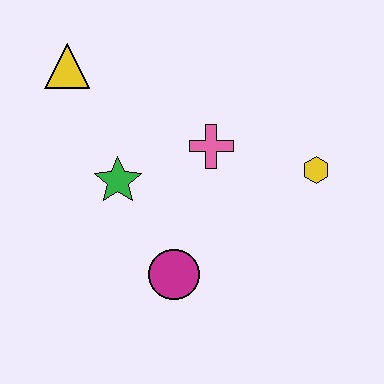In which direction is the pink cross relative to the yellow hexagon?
The pink cross is to the left of the yellow hexagon.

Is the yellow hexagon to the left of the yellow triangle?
No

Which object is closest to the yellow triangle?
The green star is closest to the yellow triangle.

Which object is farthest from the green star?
The yellow hexagon is farthest from the green star.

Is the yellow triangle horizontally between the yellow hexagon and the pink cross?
No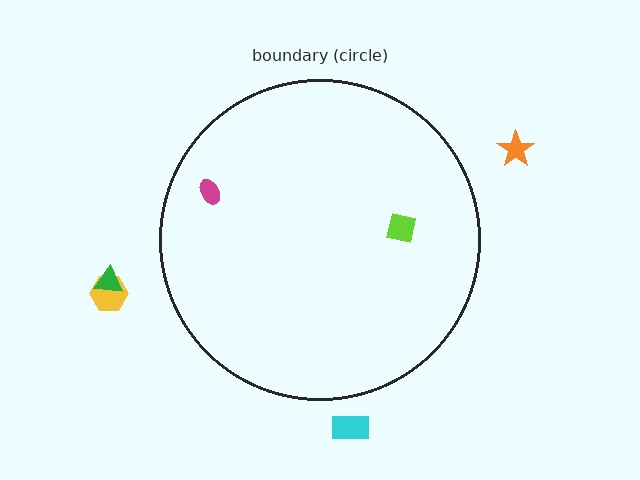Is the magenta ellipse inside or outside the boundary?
Inside.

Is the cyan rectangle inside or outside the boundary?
Outside.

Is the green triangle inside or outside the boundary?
Outside.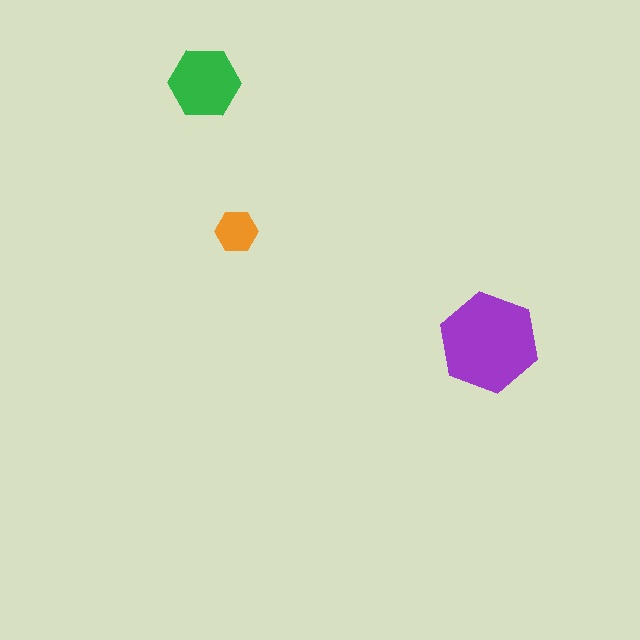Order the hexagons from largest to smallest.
the purple one, the green one, the orange one.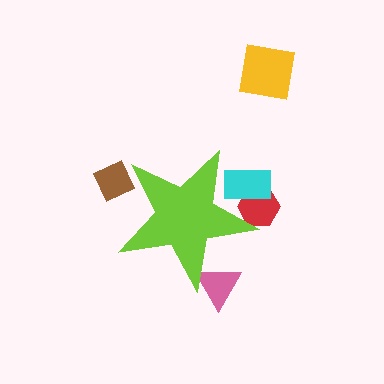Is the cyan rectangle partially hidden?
Yes, the cyan rectangle is partially hidden behind the lime star.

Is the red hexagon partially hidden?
Yes, the red hexagon is partially hidden behind the lime star.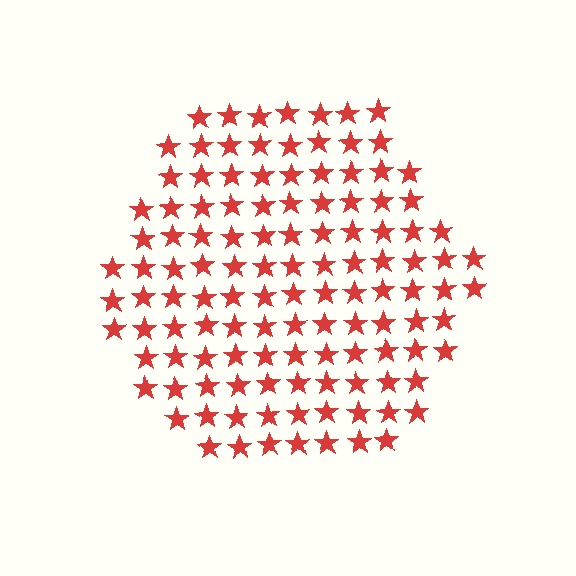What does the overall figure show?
The overall figure shows a hexagon.